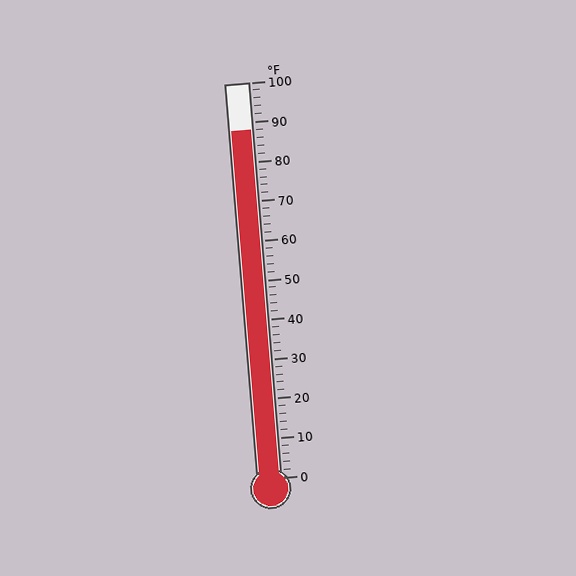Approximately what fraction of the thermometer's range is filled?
The thermometer is filled to approximately 90% of its range.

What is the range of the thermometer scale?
The thermometer scale ranges from 0°F to 100°F.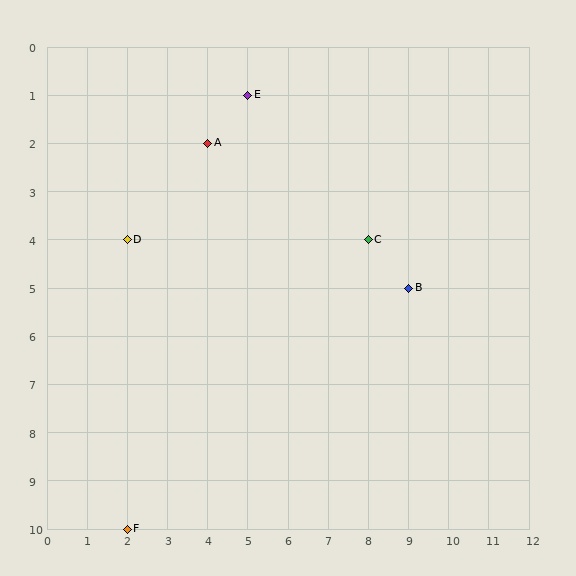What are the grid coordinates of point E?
Point E is at grid coordinates (5, 1).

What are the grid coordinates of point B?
Point B is at grid coordinates (9, 5).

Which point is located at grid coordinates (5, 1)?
Point E is at (5, 1).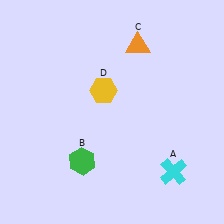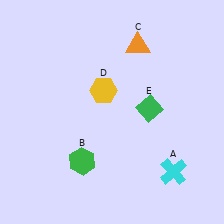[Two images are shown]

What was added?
A green diamond (E) was added in Image 2.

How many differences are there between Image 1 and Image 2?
There is 1 difference between the two images.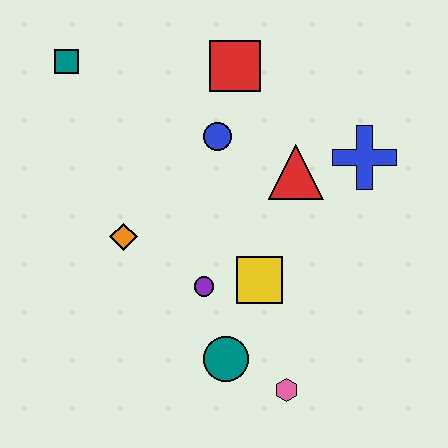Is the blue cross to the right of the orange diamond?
Yes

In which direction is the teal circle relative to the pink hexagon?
The teal circle is to the left of the pink hexagon.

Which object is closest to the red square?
The blue circle is closest to the red square.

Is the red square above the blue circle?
Yes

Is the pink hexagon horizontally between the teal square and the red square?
No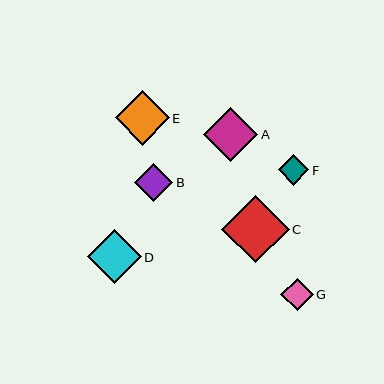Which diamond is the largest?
Diamond C is the largest with a size of approximately 67 pixels.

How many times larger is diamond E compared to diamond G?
Diamond E is approximately 1.7 times the size of diamond G.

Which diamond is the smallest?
Diamond F is the smallest with a size of approximately 31 pixels.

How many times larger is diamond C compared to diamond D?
Diamond C is approximately 1.3 times the size of diamond D.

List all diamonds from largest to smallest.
From largest to smallest: C, A, E, D, B, G, F.